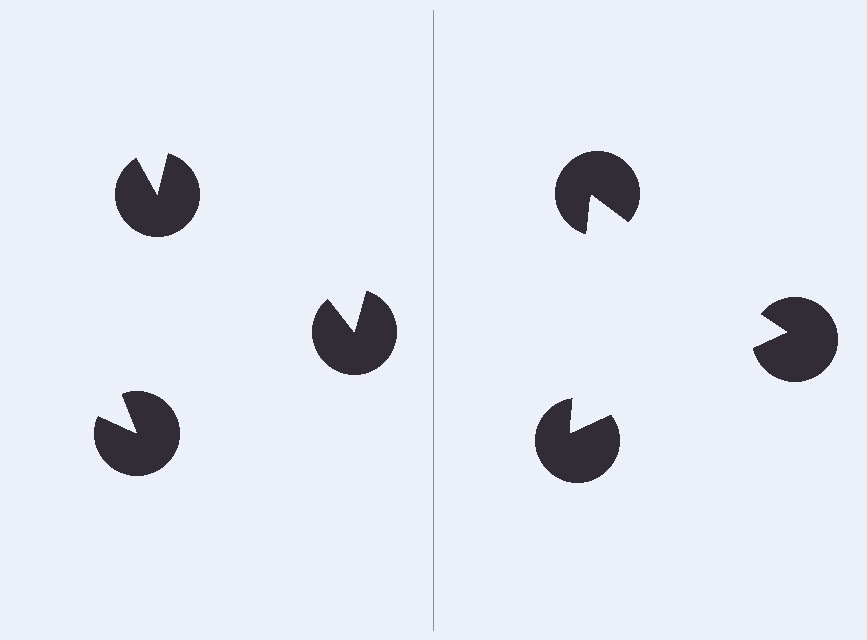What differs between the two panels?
The pac-man discs are positioned identically on both sides; only the wedge orientations differ. On the right they align to a triangle; on the left they are misaligned.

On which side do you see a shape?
An illusory triangle appears on the right side. On the left side the wedge cuts are rotated, so no coherent shape forms.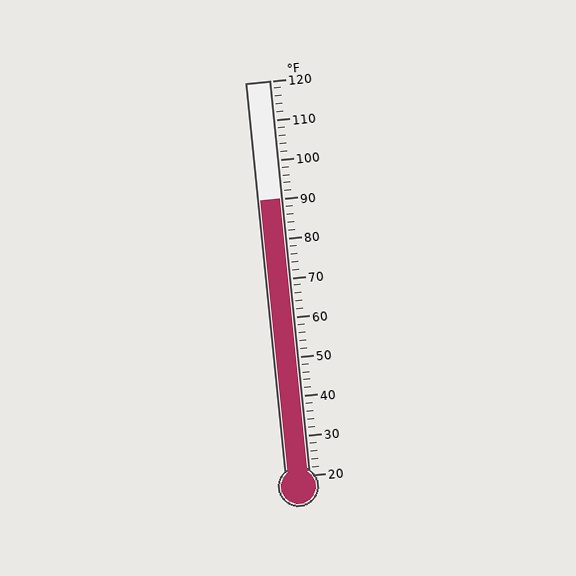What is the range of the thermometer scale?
The thermometer scale ranges from 20°F to 120°F.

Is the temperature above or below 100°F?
The temperature is below 100°F.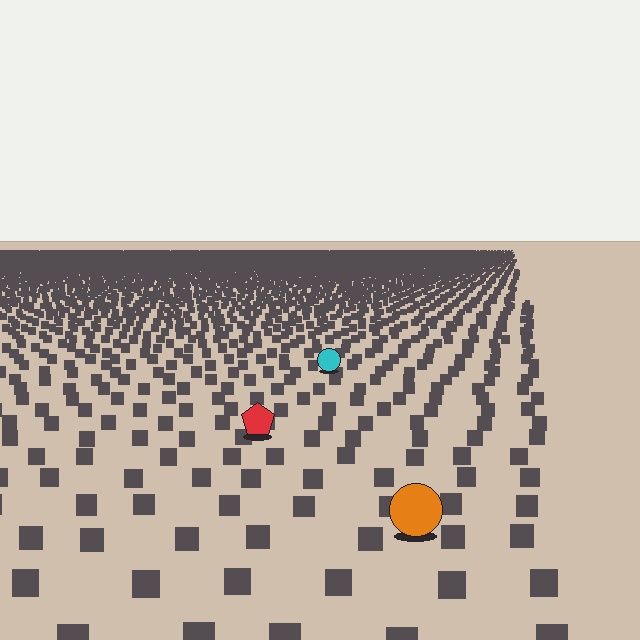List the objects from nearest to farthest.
From nearest to farthest: the orange circle, the red pentagon, the cyan circle.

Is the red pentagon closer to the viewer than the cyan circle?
Yes. The red pentagon is closer — you can tell from the texture gradient: the ground texture is coarser near it.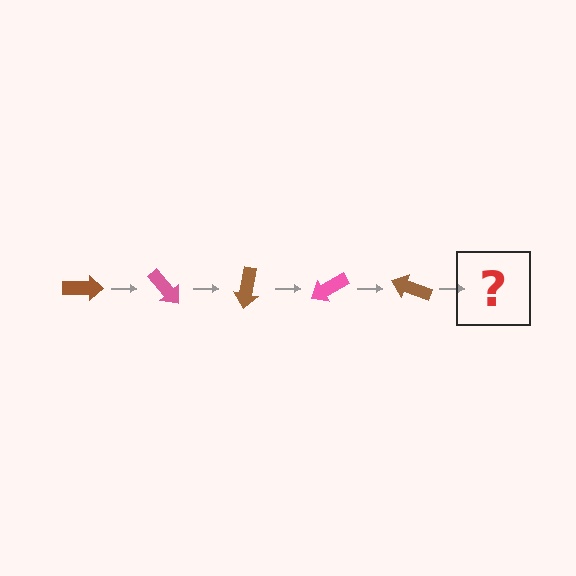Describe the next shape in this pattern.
It should be a pink arrow, rotated 250 degrees from the start.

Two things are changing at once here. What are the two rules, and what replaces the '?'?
The two rules are that it rotates 50 degrees each step and the color cycles through brown and pink. The '?' should be a pink arrow, rotated 250 degrees from the start.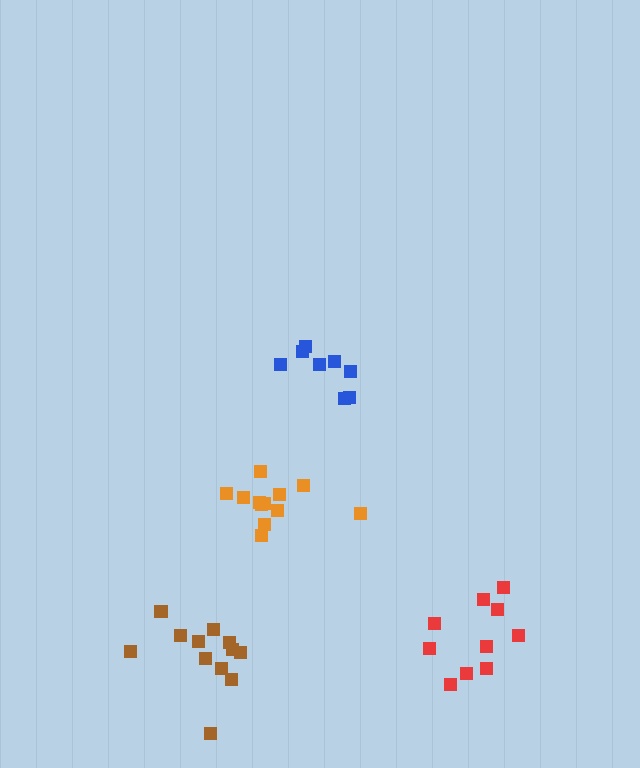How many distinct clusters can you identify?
There are 4 distinct clusters.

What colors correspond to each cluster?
The clusters are colored: orange, blue, brown, red.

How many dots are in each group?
Group 1: 12 dots, Group 2: 8 dots, Group 3: 12 dots, Group 4: 10 dots (42 total).